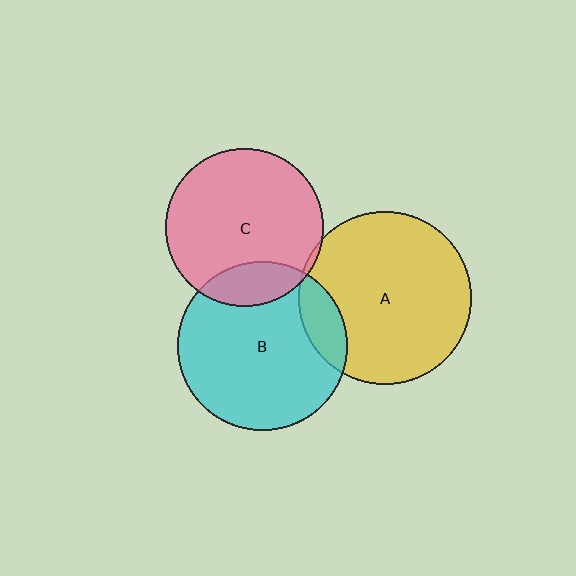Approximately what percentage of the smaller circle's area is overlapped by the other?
Approximately 5%.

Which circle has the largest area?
Circle A (yellow).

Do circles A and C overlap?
Yes.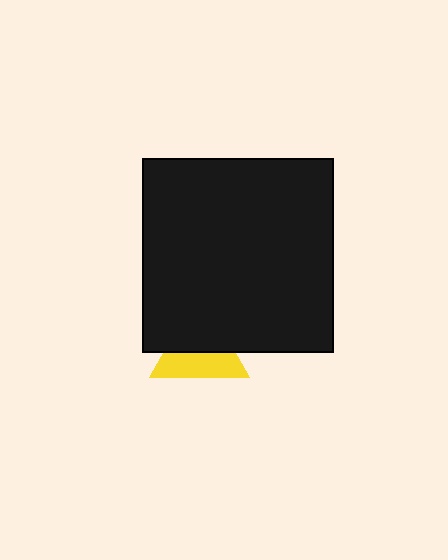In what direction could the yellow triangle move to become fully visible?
The yellow triangle could move down. That would shift it out from behind the black rectangle entirely.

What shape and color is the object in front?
The object in front is a black rectangle.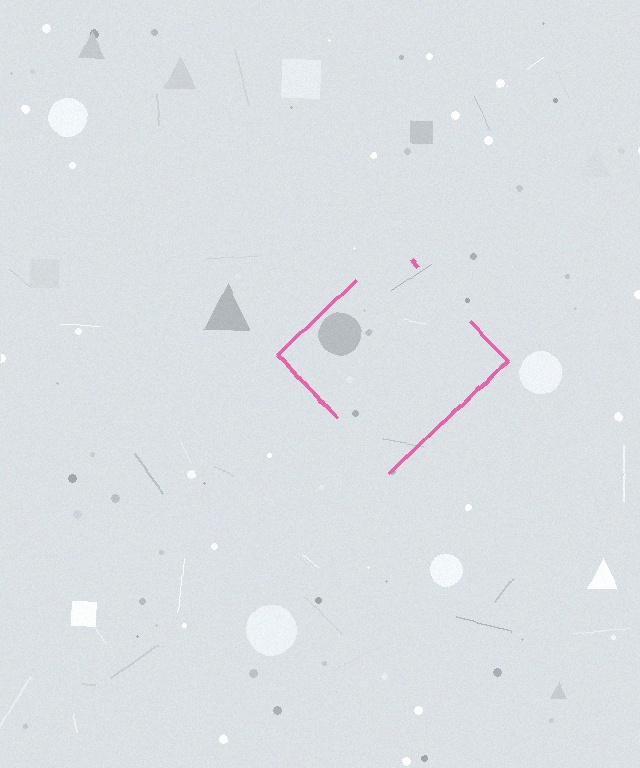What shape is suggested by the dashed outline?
The dashed outline suggests a diamond.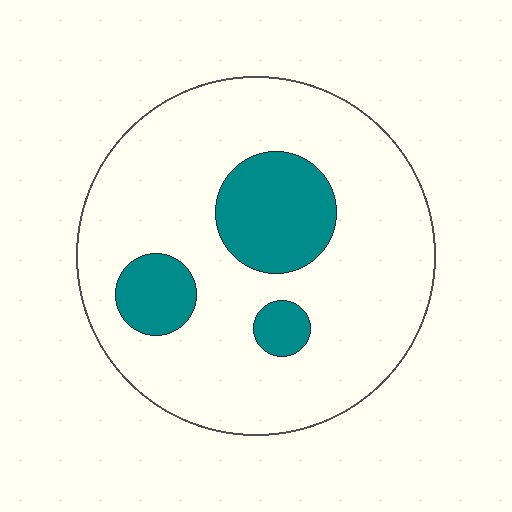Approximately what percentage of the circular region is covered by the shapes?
Approximately 20%.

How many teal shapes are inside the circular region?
3.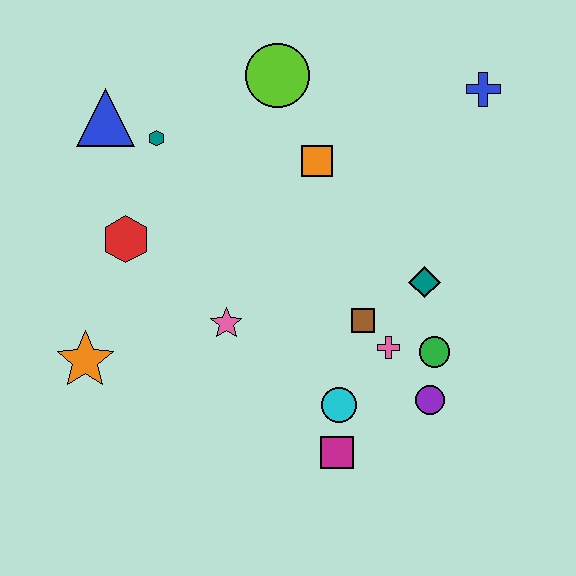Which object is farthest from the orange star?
The blue cross is farthest from the orange star.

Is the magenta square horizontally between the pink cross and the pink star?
Yes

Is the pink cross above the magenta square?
Yes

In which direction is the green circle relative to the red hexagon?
The green circle is to the right of the red hexagon.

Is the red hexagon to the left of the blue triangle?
No